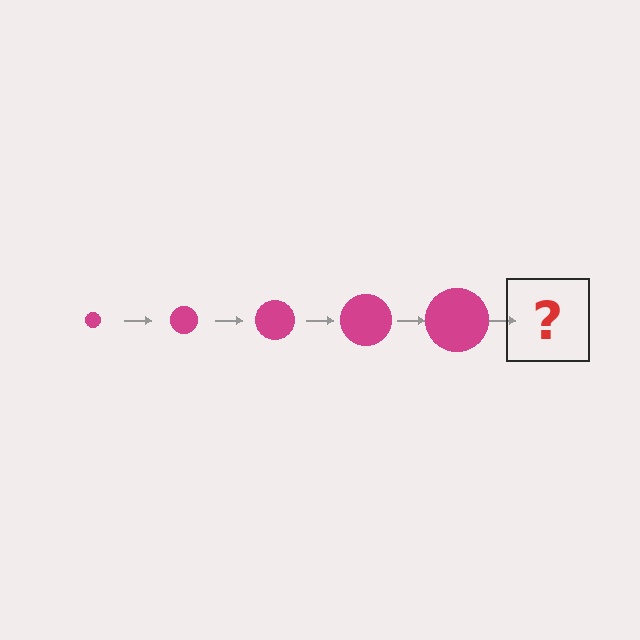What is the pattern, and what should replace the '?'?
The pattern is that the circle gets progressively larger each step. The '?' should be a magenta circle, larger than the previous one.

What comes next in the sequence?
The next element should be a magenta circle, larger than the previous one.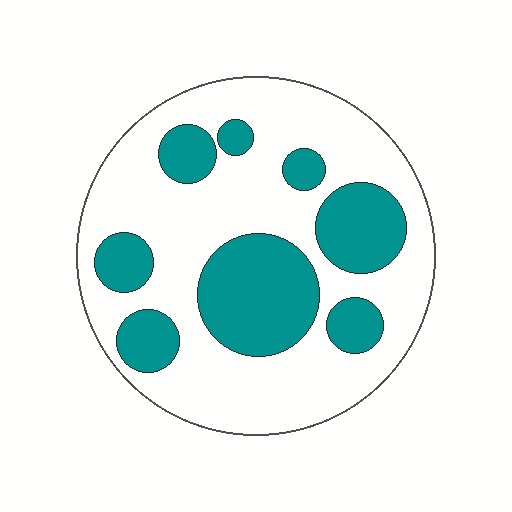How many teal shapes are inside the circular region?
8.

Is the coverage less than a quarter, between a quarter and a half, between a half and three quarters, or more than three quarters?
Between a quarter and a half.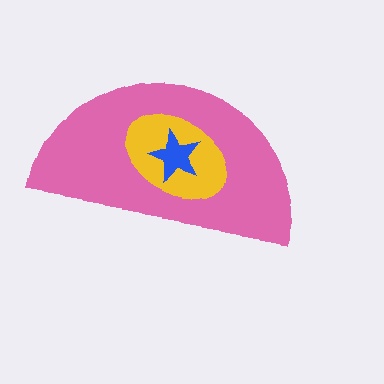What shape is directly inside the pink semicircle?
The yellow ellipse.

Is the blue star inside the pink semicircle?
Yes.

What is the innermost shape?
The blue star.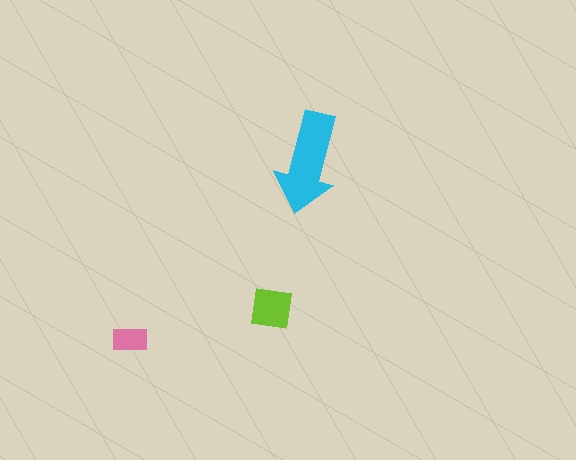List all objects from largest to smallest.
The cyan arrow, the lime square, the pink rectangle.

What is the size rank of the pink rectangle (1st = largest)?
3rd.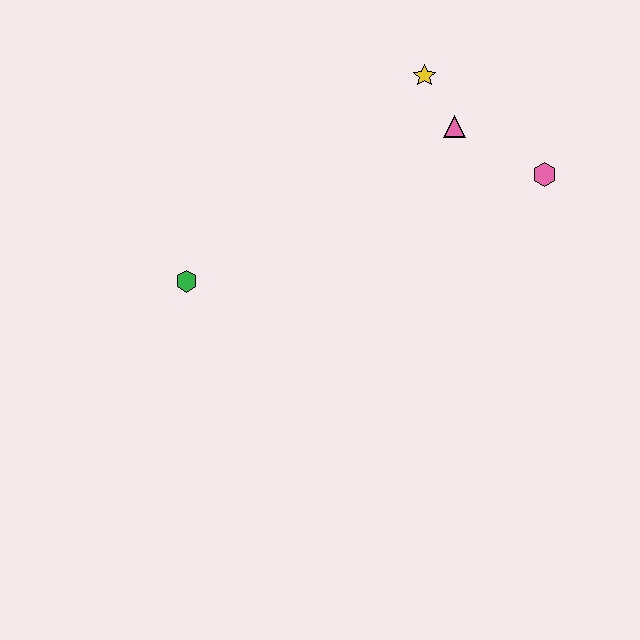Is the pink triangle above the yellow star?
No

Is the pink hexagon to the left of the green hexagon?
No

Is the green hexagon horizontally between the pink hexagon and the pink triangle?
No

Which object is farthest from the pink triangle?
The green hexagon is farthest from the pink triangle.